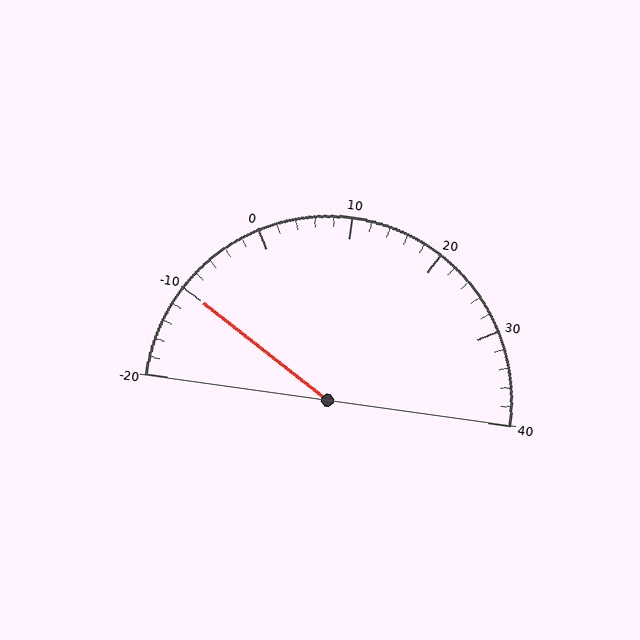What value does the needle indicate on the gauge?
The needle indicates approximately -10.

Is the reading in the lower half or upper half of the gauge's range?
The reading is in the lower half of the range (-20 to 40).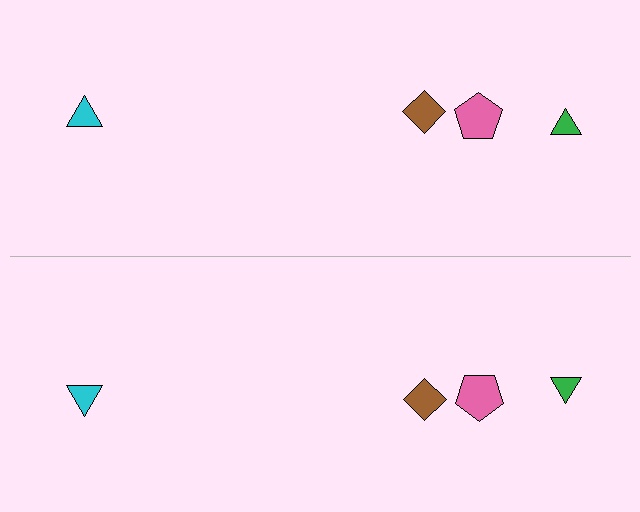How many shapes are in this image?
There are 8 shapes in this image.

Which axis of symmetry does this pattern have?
The pattern has a horizontal axis of symmetry running through the center of the image.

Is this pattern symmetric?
Yes, this pattern has bilateral (reflection) symmetry.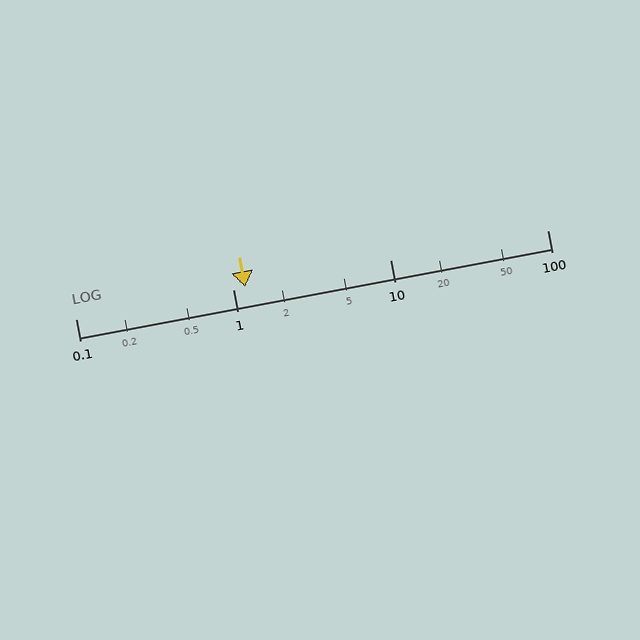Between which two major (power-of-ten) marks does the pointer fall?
The pointer is between 1 and 10.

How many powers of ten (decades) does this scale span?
The scale spans 3 decades, from 0.1 to 100.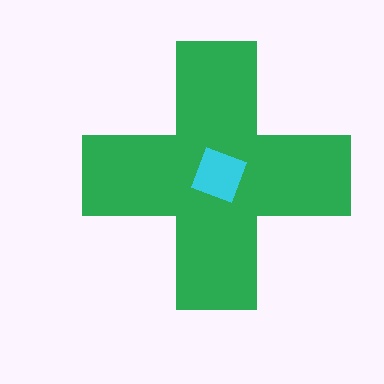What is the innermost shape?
The cyan square.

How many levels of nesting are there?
2.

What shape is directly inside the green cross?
The cyan square.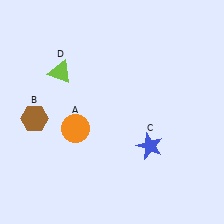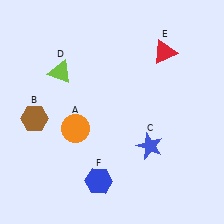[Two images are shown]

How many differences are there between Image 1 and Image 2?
There are 2 differences between the two images.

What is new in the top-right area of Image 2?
A red triangle (E) was added in the top-right area of Image 2.